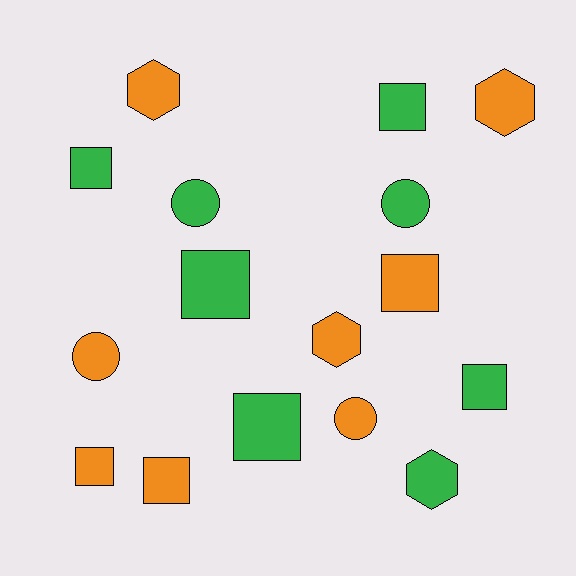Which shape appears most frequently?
Square, with 8 objects.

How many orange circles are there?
There are 2 orange circles.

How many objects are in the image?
There are 16 objects.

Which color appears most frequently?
Orange, with 8 objects.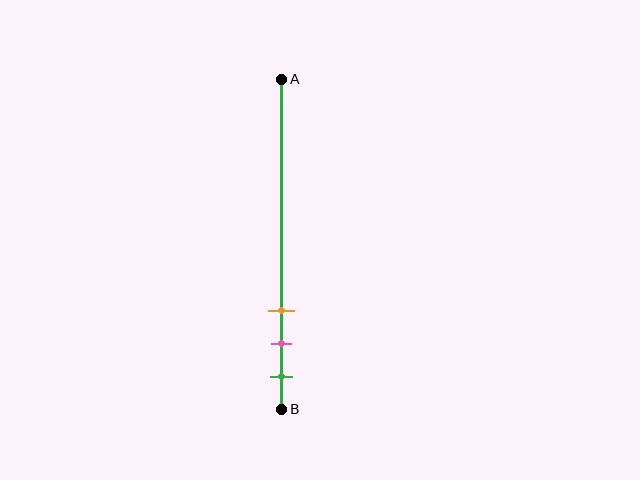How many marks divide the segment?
There are 3 marks dividing the segment.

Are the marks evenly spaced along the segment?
Yes, the marks are approximately evenly spaced.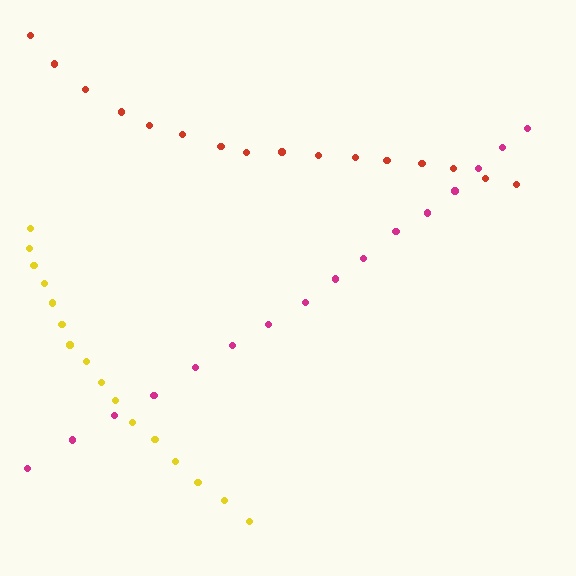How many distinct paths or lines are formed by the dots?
There are 3 distinct paths.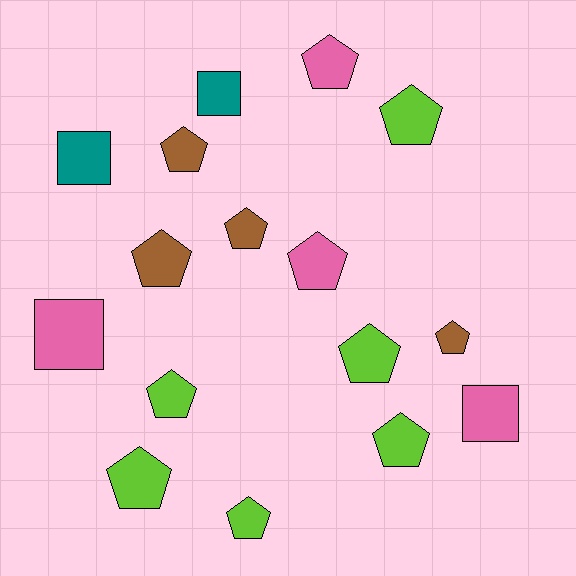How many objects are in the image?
There are 16 objects.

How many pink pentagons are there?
There are 2 pink pentagons.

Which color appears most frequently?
Lime, with 6 objects.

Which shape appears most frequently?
Pentagon, with 12 objects.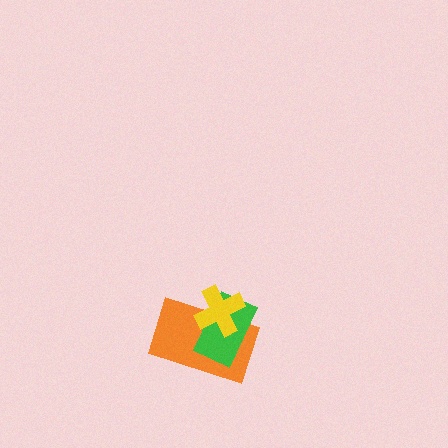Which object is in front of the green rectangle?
The yellow cross is in front of the green rectangle.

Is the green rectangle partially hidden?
Yes, it is partially covered by another shape.